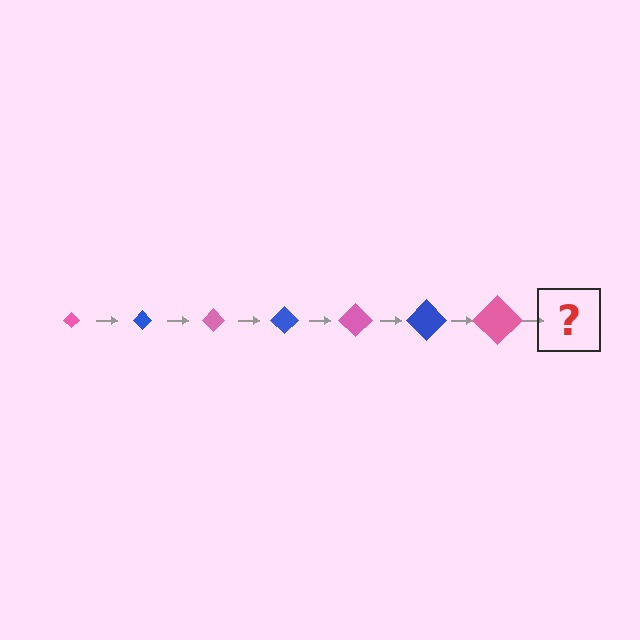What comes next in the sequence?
The next element should be a blue diamond, larger than the previous one.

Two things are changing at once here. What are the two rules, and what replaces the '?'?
The two rules are that the diamond grows larger each step and the color cycles through pink and blue. The '?' should be a blue diamond, larger than the previous one.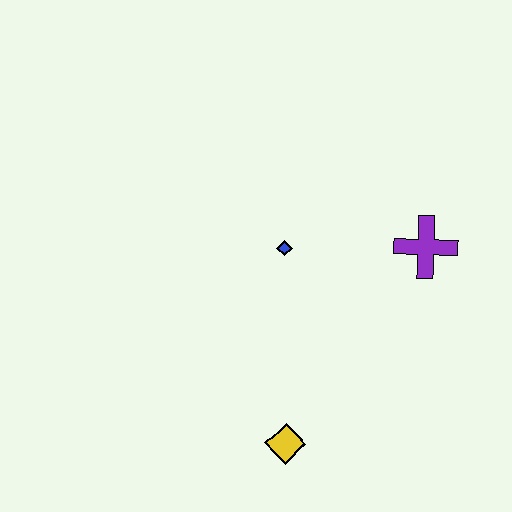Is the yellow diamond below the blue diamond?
Yes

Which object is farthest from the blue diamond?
The yellow diamond is farthest from the blue diamond.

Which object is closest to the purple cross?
The blue diamond is closest to the purple cross.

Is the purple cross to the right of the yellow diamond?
Yes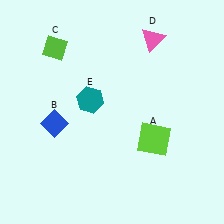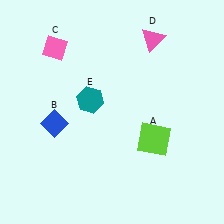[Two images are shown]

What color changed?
The diamond (C) changed from lime in Image 1 to pink in Image 2.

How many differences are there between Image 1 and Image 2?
There is 1 difference between the two images.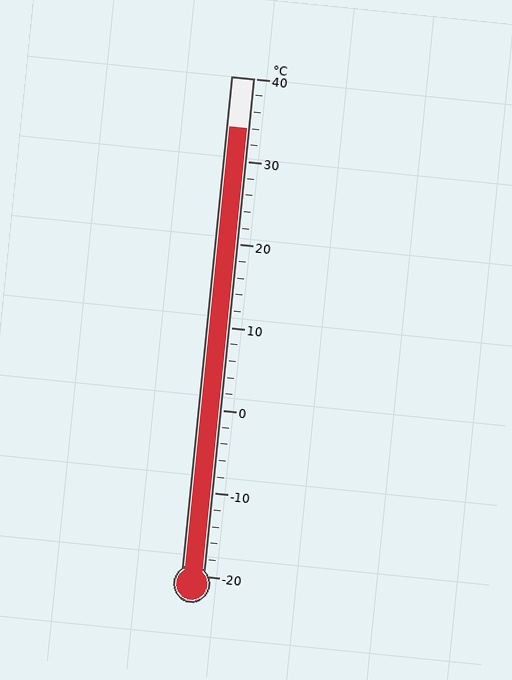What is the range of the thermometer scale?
The thermometer scale ranges from -20°C to 40°C.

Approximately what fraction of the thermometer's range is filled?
The thermometer is filled to approximately 90% of its range.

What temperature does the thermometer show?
The thermometer shows approximately 34°C.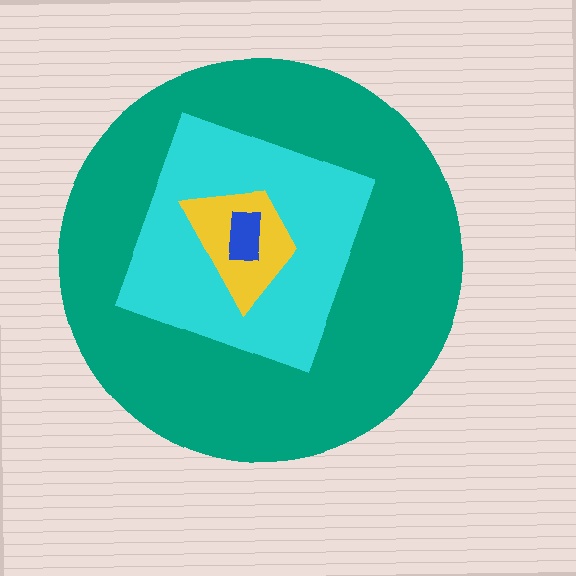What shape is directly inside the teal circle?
The cyan diamond.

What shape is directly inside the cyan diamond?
The yellow trapezoid.